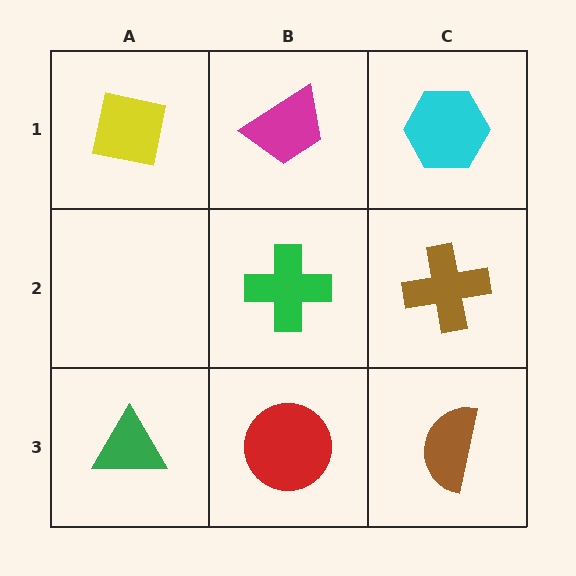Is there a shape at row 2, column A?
No, that cell is empty.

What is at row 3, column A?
A green triangle.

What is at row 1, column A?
A yellow square.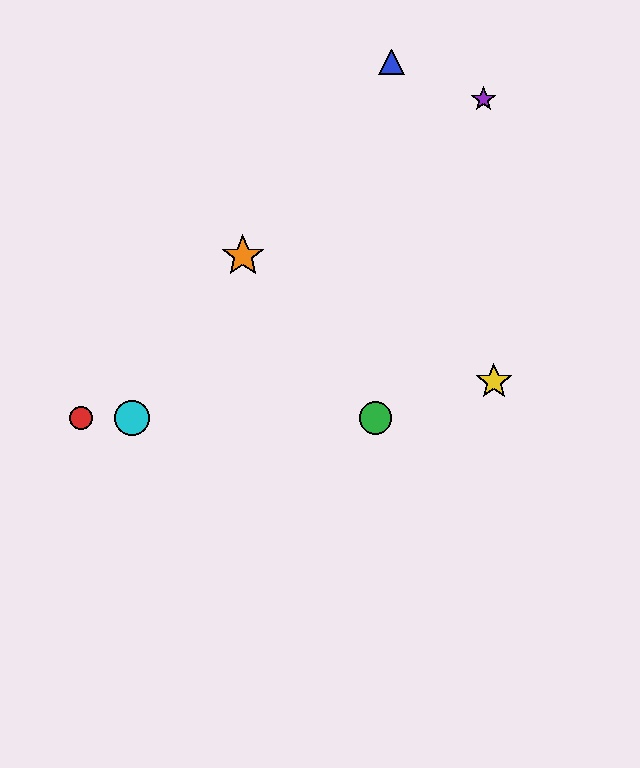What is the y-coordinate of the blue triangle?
The blue triangle is at y≈62.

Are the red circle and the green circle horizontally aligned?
Yes, both are at y≈418.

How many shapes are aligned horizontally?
3 shapes (the red circle, the green circle, the cyan circle) are aligned horizontally.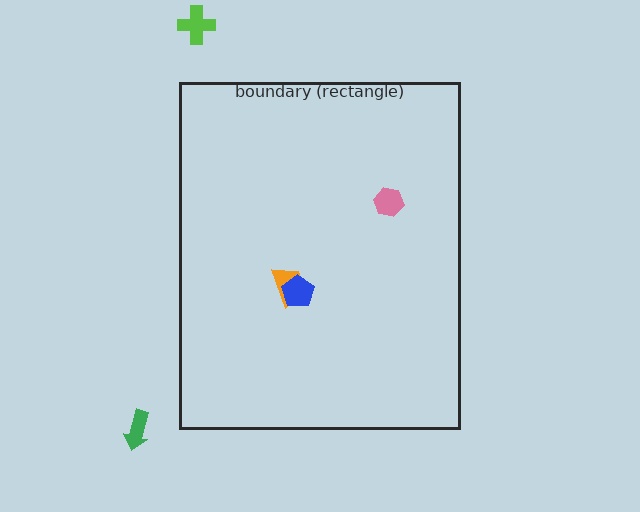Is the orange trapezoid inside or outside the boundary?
Inside.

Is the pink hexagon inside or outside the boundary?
Inside.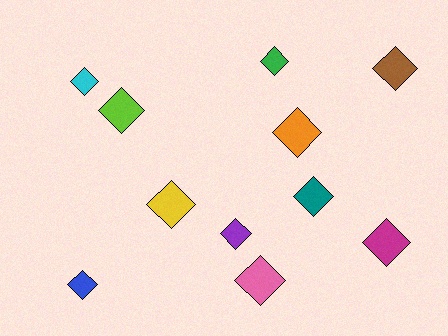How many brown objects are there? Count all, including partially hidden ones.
There is 1 brown object.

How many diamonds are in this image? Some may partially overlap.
There are 11 diamonds.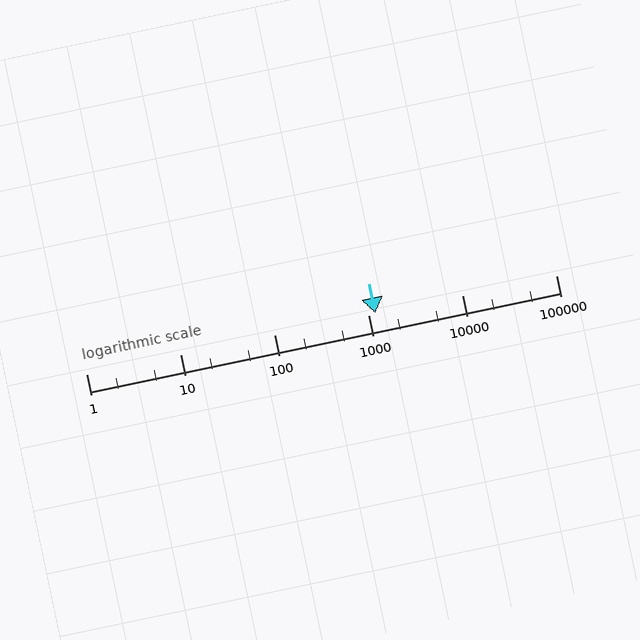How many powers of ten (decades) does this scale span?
The scale spans 5 decades, from 1 to 100000.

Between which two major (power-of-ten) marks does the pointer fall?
The pointer is between 1000 and 10000.